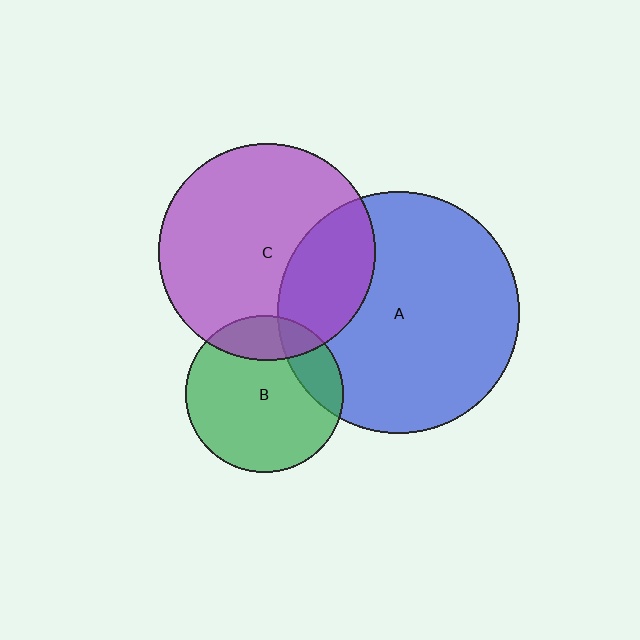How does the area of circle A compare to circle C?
Approximately 1.3 times.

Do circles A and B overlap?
Yes.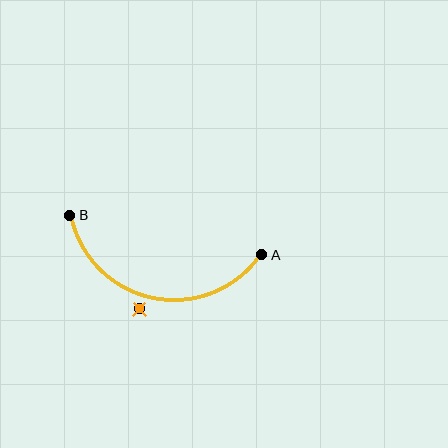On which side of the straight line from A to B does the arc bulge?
The arc bulges below the straight line connecting A and B.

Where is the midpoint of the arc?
The arc midpoint is the point on the curve farthest from the straight line joining A and B. It sits below that line.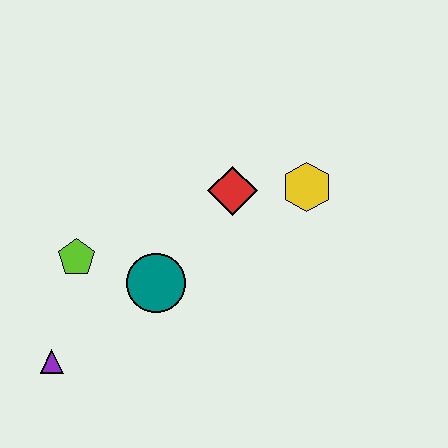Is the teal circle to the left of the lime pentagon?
No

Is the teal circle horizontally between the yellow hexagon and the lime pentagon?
Yes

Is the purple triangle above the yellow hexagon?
No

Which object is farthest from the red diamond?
The purple triangle is farthest from the red diamond.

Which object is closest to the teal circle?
The lime pentagon is closest to the teal circle.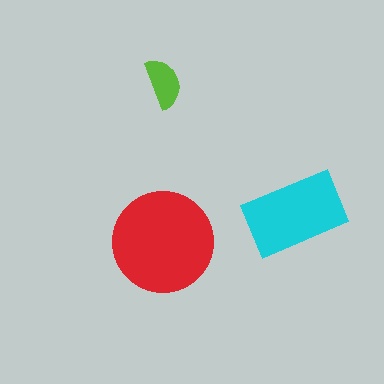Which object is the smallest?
The lime semicircle.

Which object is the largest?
The red circle.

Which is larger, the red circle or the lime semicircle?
The red circle.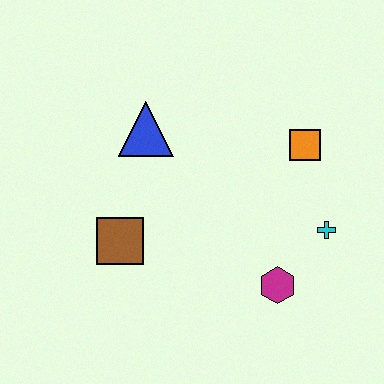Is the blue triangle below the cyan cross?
No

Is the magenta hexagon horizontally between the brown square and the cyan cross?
Yes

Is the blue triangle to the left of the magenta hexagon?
Yes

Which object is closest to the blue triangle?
The brown square is closest to the blue triangle.